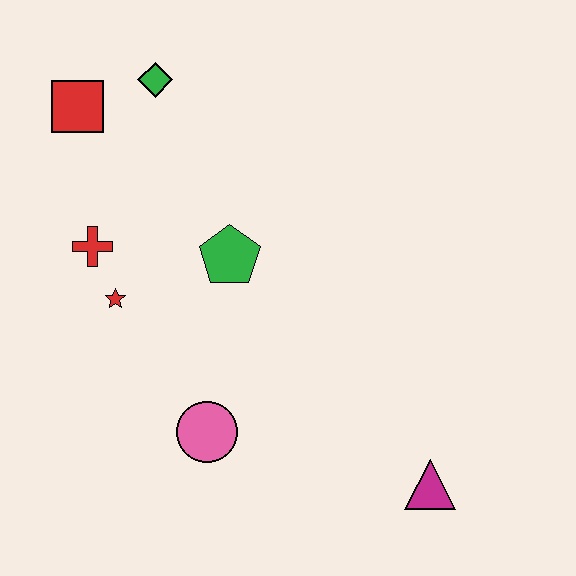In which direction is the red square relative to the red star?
The red square is above the red star.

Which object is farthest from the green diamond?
The magenta triangle is farthest from the green diamond.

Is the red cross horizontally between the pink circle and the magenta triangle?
No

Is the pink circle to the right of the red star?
Yes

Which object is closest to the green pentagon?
The red star is closest to the green pentagon.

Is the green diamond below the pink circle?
No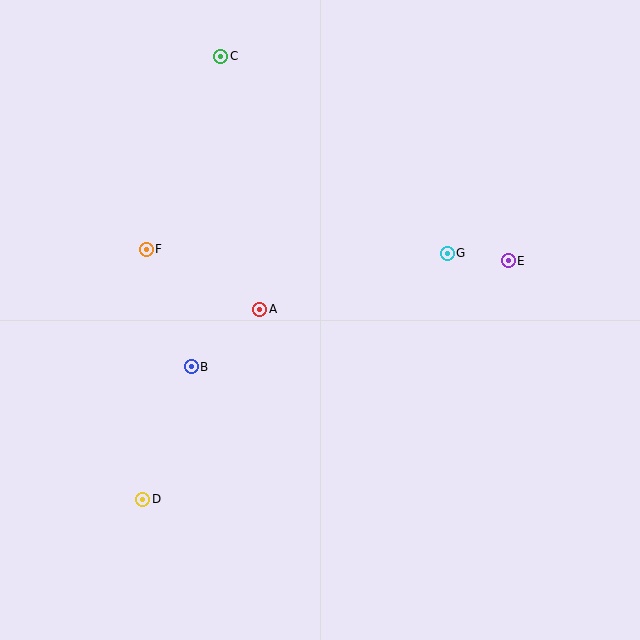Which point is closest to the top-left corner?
Point C is closest to the top-left corner.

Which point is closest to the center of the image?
Point A at (260, 309) is closest to the center.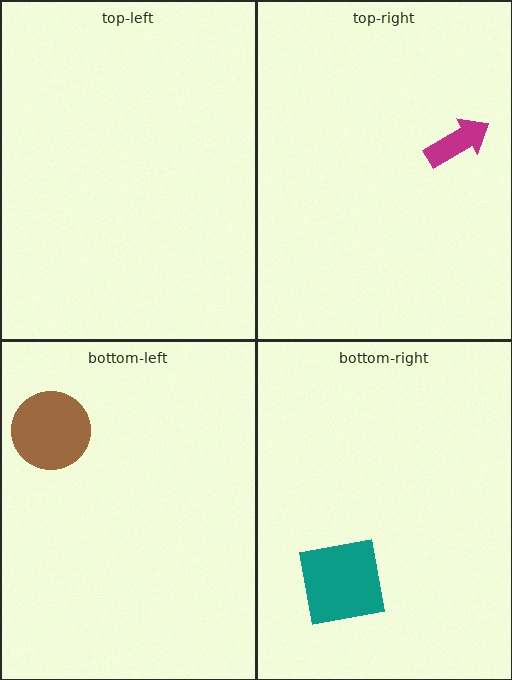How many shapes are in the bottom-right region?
1.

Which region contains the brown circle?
The bottom-left region.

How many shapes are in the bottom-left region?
1.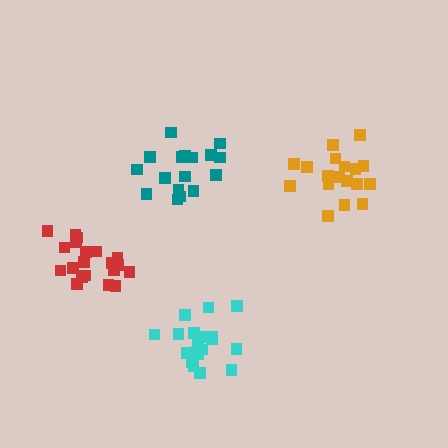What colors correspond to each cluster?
The clusters are colored: orange, red, cyan, teal.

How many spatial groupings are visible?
There are 4 spatial groupings.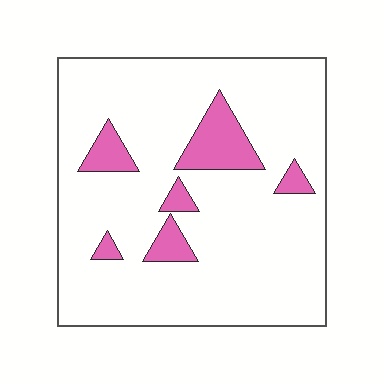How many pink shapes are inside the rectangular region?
6.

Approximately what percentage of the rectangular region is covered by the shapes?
Approximately 10%.